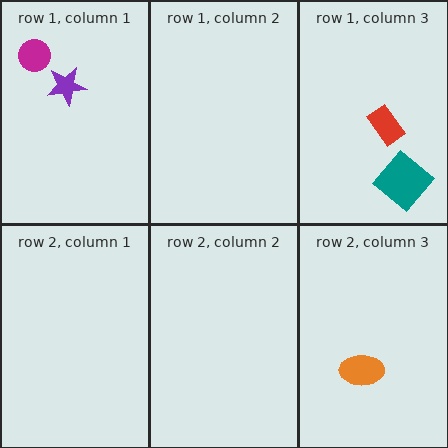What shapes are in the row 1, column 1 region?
The magenta circle, the purple star.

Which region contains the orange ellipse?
The row 2, column 3 region.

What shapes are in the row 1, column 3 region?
The teal diamond, the red rectangle.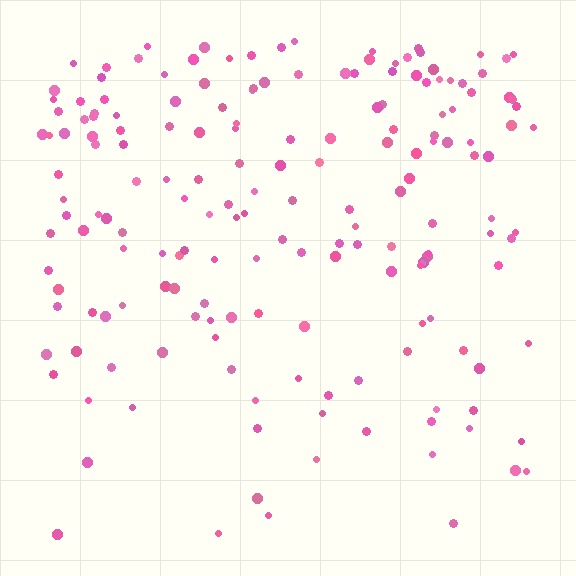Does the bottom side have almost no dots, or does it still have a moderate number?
Still a moderate number, just noticeably fewer than the top.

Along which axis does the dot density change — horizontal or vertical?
Vertical.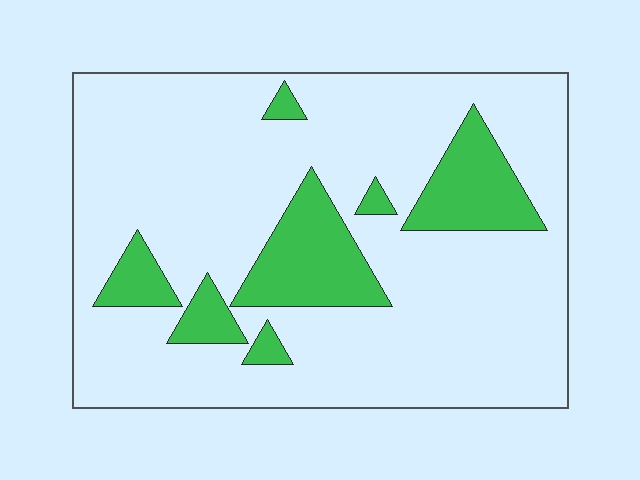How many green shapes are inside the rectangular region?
7.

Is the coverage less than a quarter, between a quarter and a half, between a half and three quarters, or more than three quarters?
Less than a quarter.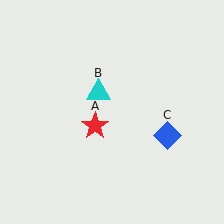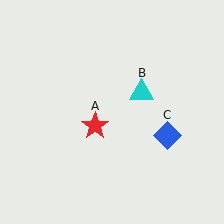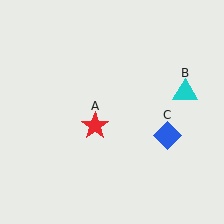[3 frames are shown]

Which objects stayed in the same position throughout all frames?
Red star (object A) and blue diamond (object C) remained stationary.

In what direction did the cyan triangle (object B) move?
The cyan triangle (object B) moved right.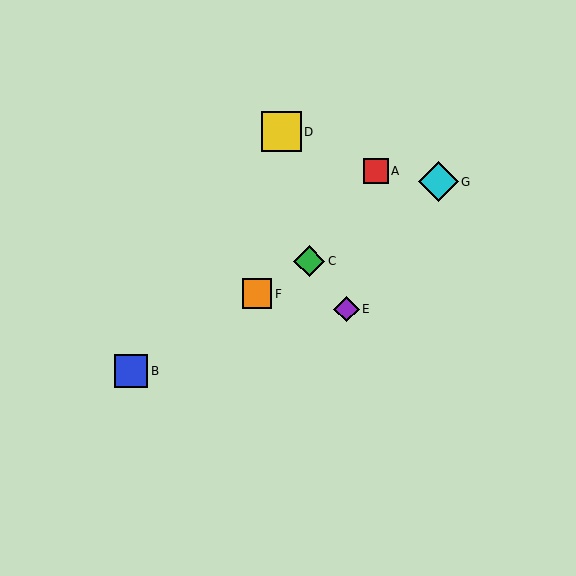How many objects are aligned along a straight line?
4 objects (B, C, F, G) are aligned along a straight line.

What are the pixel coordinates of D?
Object D is at (282, 132).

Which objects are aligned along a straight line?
Objects B, C, F, G are aligned along a straight line.